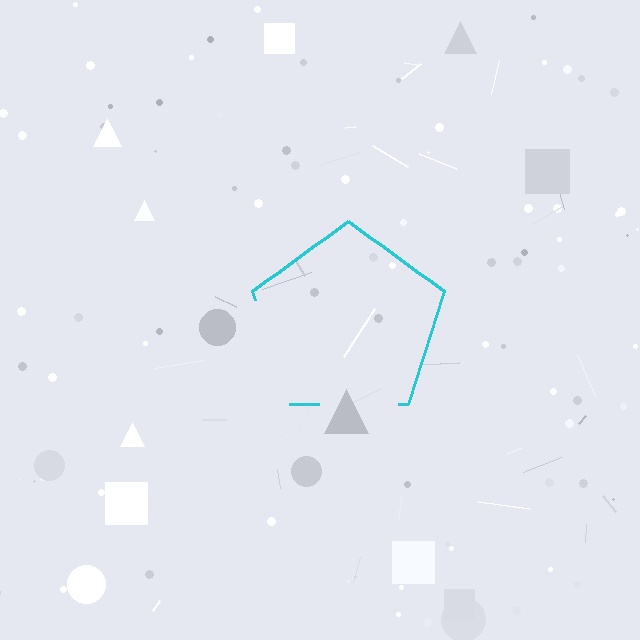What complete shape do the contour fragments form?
The contour fragments form a pentagon.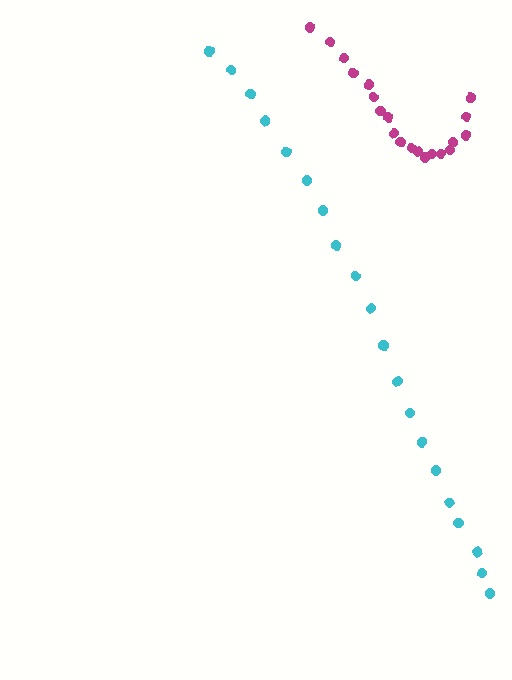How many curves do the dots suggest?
There are 2 distinct paths.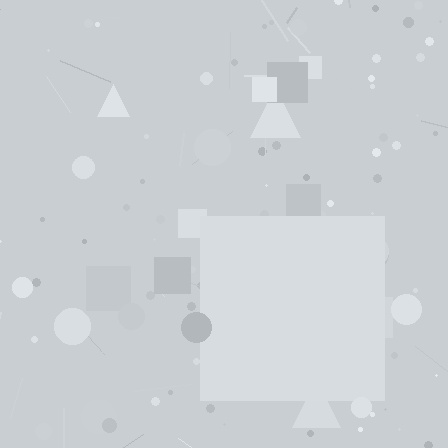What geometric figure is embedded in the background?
A square is embedded in the background.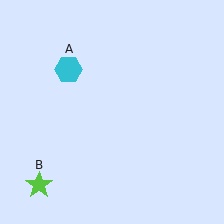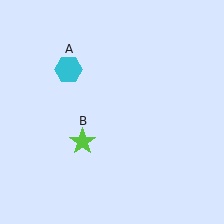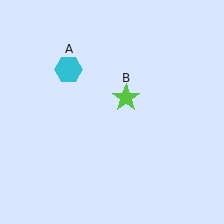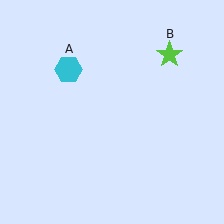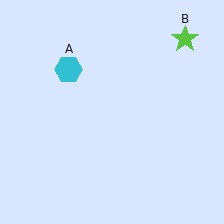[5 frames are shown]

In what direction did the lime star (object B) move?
The lime star (object B) moved up and to the right.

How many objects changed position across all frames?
1 object changed position: lime star (object B).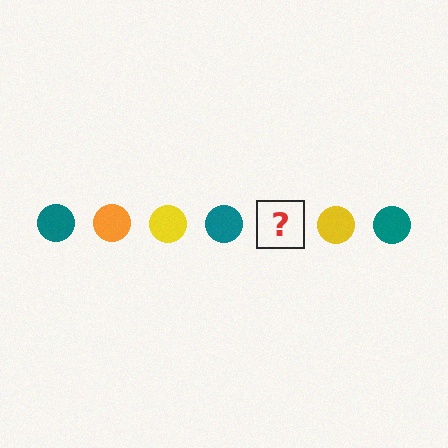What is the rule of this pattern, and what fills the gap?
The rule is that the pattern cycles through teal, orange, yellow circles. The gap should be filled with an orange circle.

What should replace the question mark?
The question mark should be replaced with an orange circle.